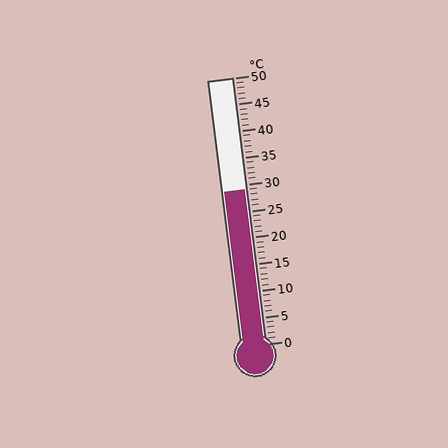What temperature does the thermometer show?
The thermometer shows approximately 29°C.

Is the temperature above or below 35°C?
The temperature is below 35°C.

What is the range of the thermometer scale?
The thermometer scale ranges from 0°C to 50°C.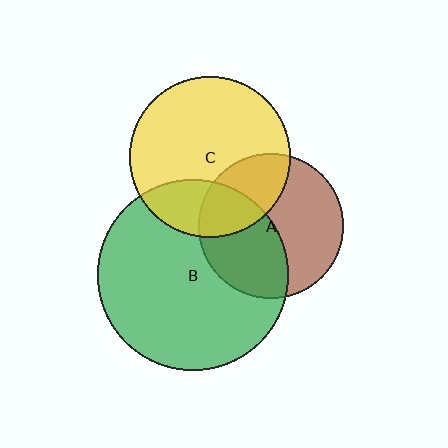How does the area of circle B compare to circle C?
Approximately 1.4 times.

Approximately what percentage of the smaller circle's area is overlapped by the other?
Approximately 45%.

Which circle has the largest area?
Circle B (green).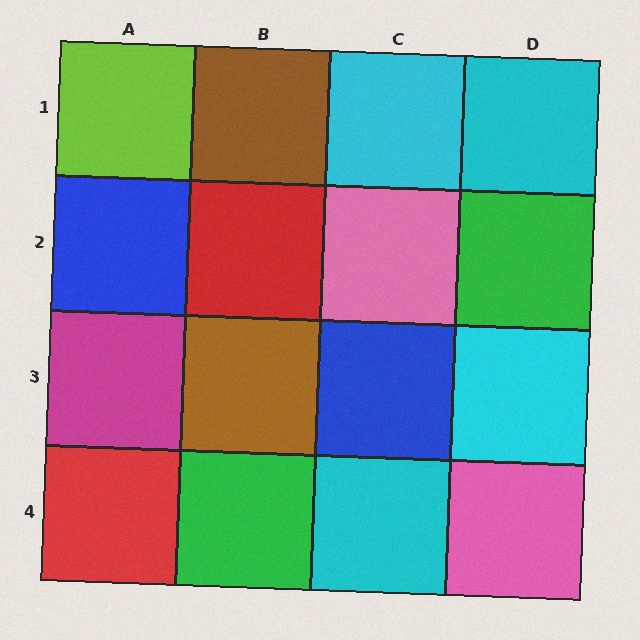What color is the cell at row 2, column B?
Red.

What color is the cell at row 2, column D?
Green.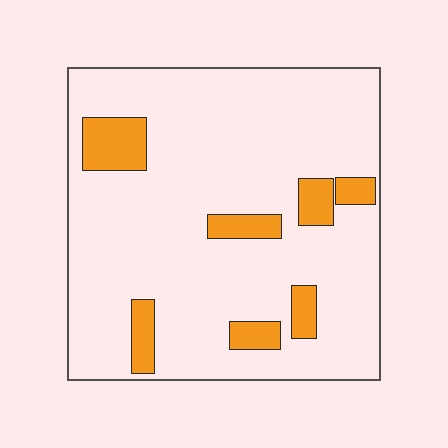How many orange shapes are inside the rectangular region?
7.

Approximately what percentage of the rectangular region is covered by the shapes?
Approximately 15%.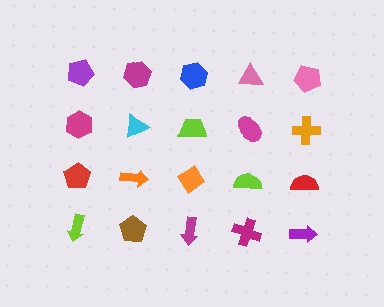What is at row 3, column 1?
A red pentagon.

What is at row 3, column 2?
An orange arrow.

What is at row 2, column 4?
A magenta ellipse.